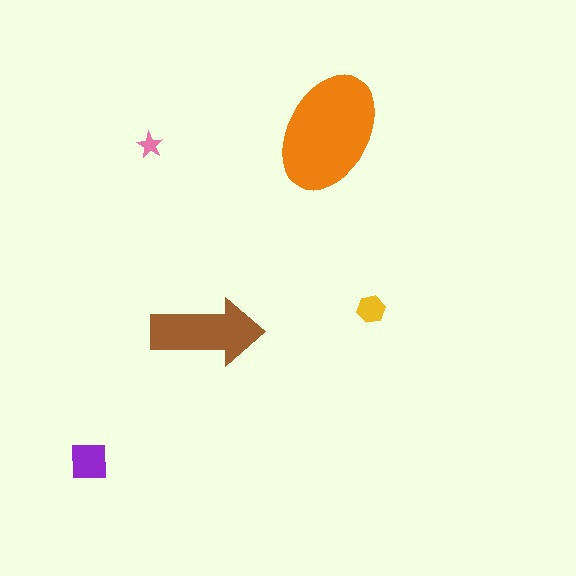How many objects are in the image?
There are 5 objects in the image.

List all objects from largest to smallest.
The orange ellipse, the brown arrow, the purple square, the yellow hexagon, the pink star.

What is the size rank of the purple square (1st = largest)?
3rd.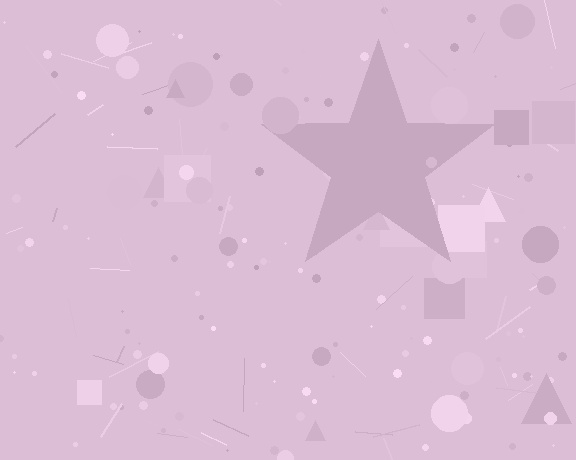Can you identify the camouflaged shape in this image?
The camouflaged shape is a star.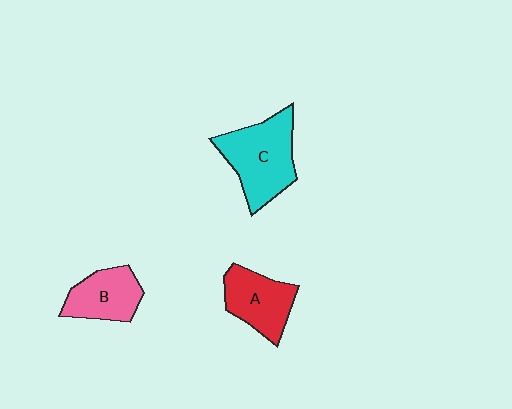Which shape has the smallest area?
Shape B (pink).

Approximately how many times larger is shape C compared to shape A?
Approximately 1.4 times.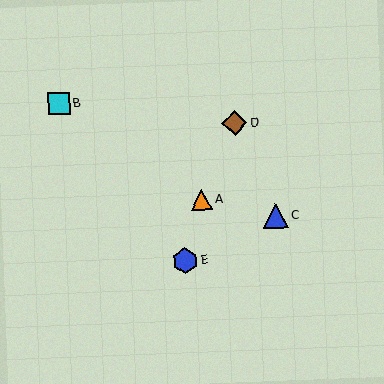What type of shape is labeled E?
Shape E is a blue hexagon.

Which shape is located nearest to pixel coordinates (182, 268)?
The blue hexagon (labeled E) at (185, 261) is nearest to that location.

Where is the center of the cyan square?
The center of the cyan square is at (59, 104).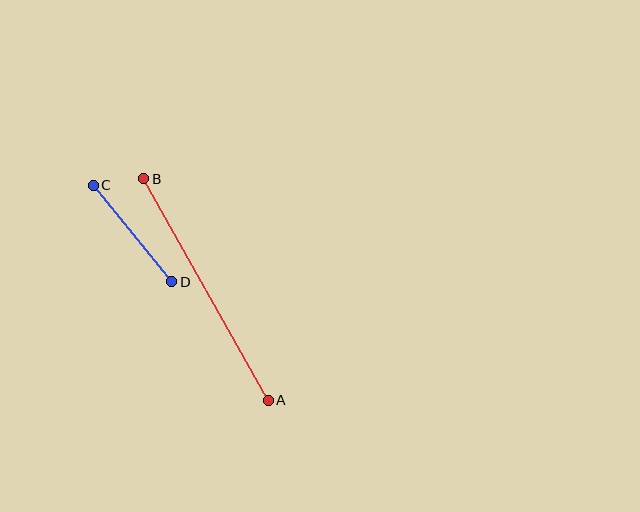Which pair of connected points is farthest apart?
Points A and B are farthest apart.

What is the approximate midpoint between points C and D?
The midpoint is at approximately (132, 234) pixels.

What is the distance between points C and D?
The distance is approximately 124 pixels.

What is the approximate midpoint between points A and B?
The midpoint is at approximately (206, 290) pixels.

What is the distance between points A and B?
The distance is approximately 254 pixels.